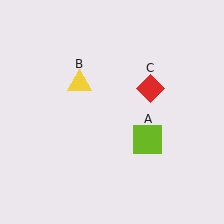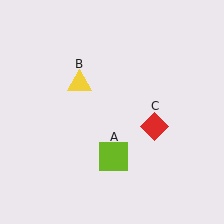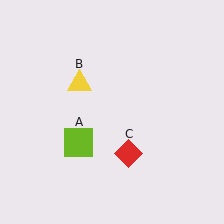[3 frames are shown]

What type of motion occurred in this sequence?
The lime square (object A), red diamond (object C) rotated clockwise around the center of the scene.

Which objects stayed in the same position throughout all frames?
Yellow triangle (object B) remained stationary.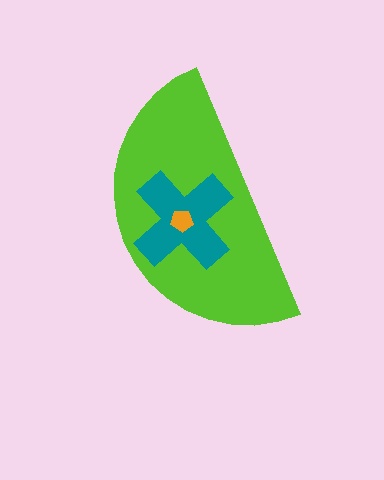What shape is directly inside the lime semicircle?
The teal cross.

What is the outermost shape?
The lime semicircle.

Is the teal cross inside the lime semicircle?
Yes.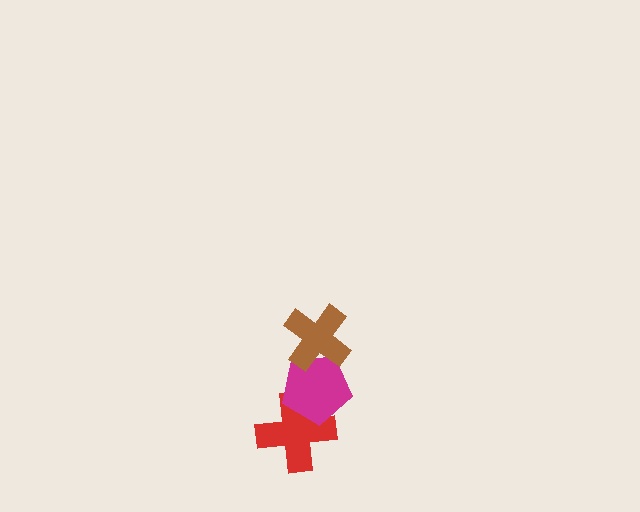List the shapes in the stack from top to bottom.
From top to bottom: the brown cross, the magenta pentagon, the red cross.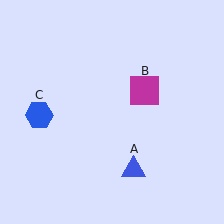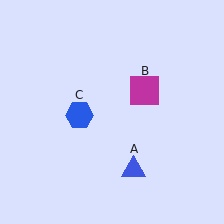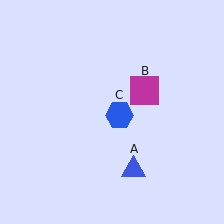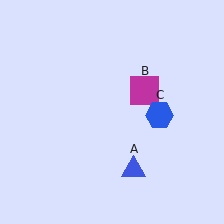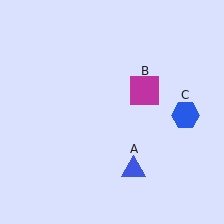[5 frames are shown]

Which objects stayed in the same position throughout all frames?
Blue triangle (object A) and magenta square (object B) remained stationary.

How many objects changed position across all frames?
1 object changed position: blue hexagon (object C).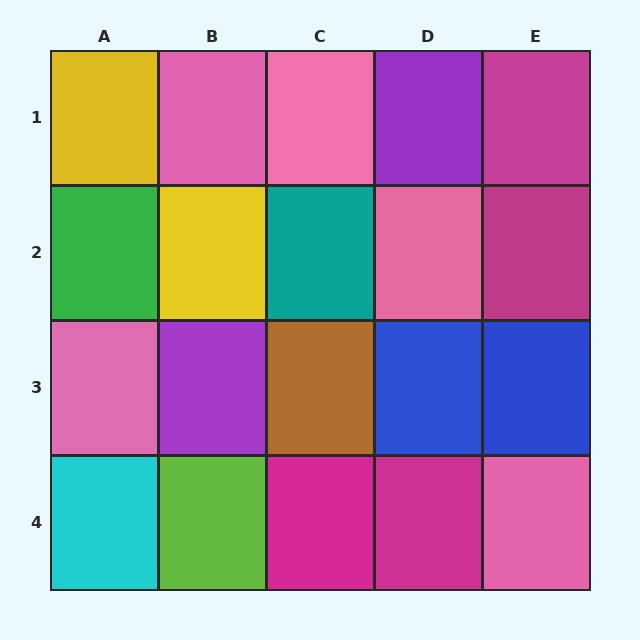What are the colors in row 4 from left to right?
Cyan, lime, magenta, magenta, pink.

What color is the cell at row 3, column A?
Pink.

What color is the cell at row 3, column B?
Purple.